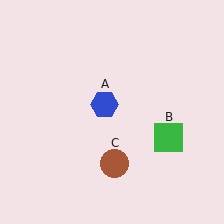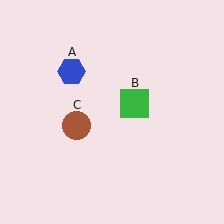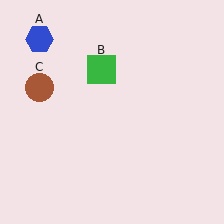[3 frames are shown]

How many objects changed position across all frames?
3 objects changed position: blue hexagon (object A), green square (object B), brown circle (object C).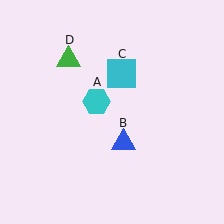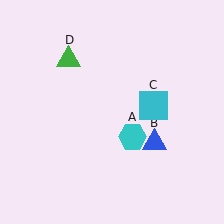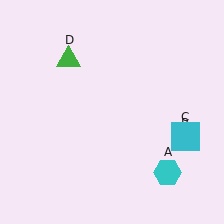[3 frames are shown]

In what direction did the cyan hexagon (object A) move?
The cyan hexagon (object A) moved down and to the right.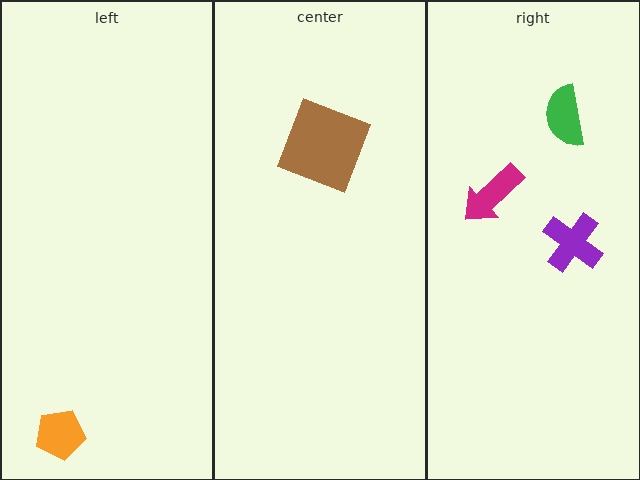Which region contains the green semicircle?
The right region.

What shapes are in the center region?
The brown square.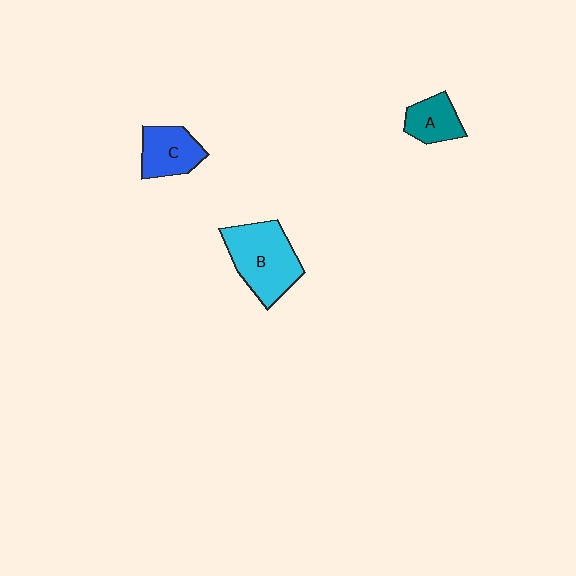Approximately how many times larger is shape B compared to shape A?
Approximately 2.0 times.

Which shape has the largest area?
Shape B (cyan).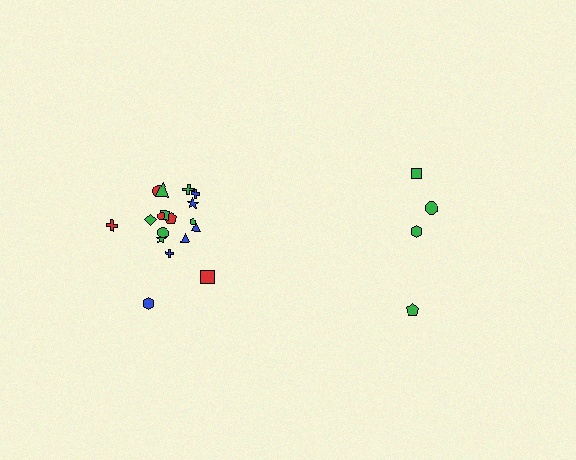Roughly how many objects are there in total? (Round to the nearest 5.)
Roughly 20 objects in total.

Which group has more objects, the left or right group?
The left group.